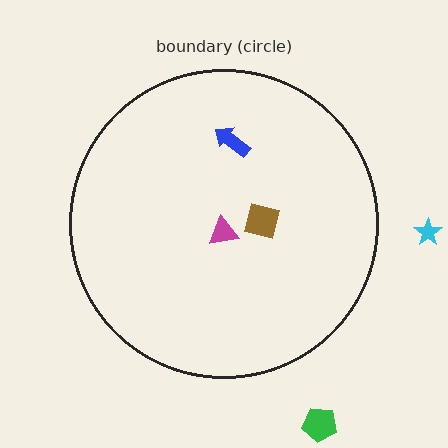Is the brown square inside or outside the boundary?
Inside.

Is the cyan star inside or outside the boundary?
Outside.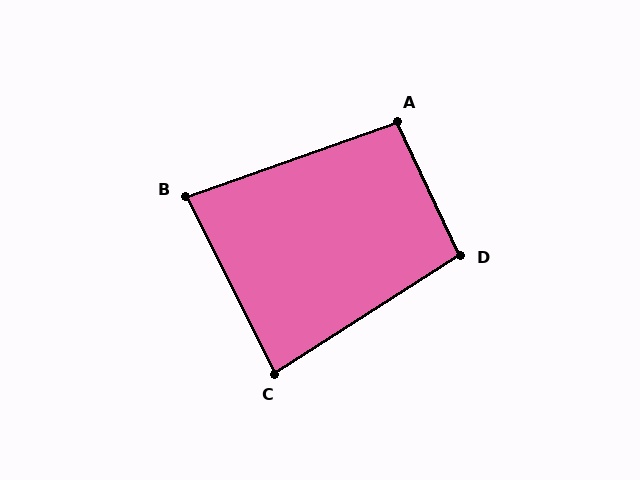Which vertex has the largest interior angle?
D, at approximately 97 degrees.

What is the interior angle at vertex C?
Approximately 84 degrees (acute).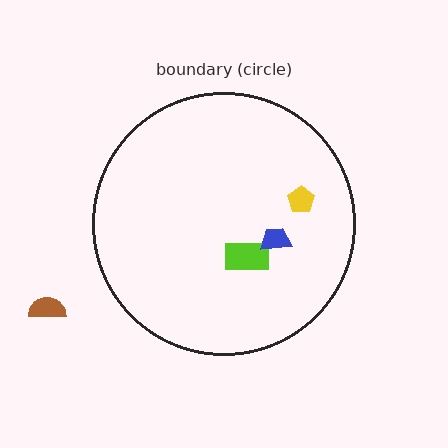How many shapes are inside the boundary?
3 inside, 1 outside.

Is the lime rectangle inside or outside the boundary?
Inside.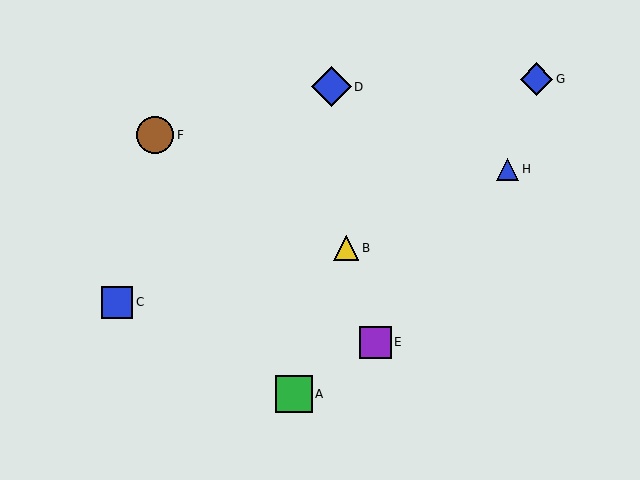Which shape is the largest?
The blue diamond (labeled D) is the largest.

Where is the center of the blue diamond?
The center of the blue diamond is at (331, 87).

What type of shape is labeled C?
Shape C is a blue square.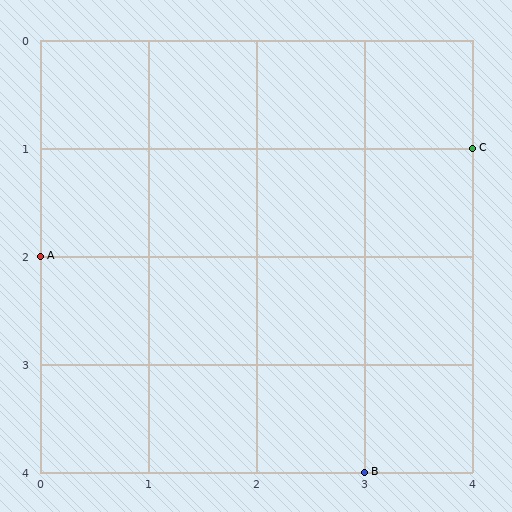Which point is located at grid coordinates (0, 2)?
Point A is at (0, 2).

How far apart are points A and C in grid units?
Points A and C are 4 columns and 1 row apart (about 4.1 grid units diagonally).